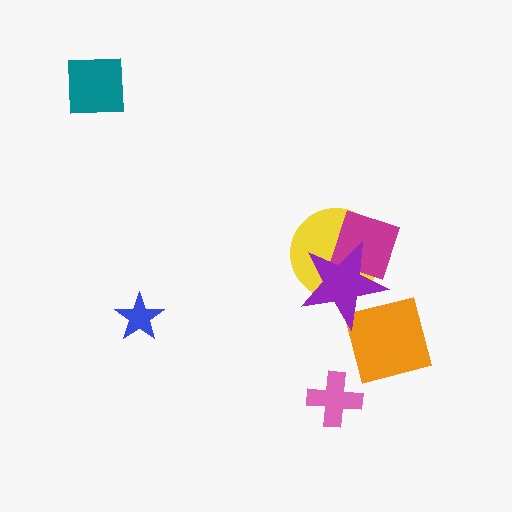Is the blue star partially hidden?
No, no other shape covers it.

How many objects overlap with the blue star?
0 objects overlap with the blue star.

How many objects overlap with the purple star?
3 objects overlap with the purple star.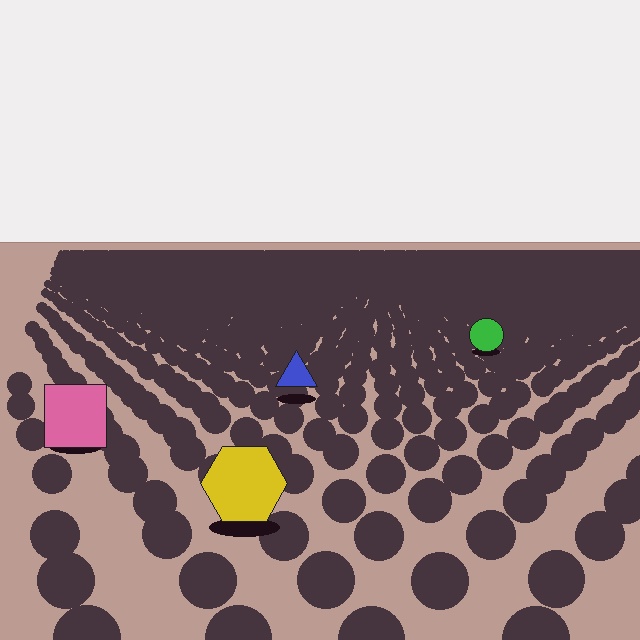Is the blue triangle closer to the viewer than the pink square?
No. The pink square is closer — you can tell from the texture gradient: the ground texture is coarser near it.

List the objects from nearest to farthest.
From nearest to farthest: the yellow hexagon, the pink square, the blue triangle, the green circle.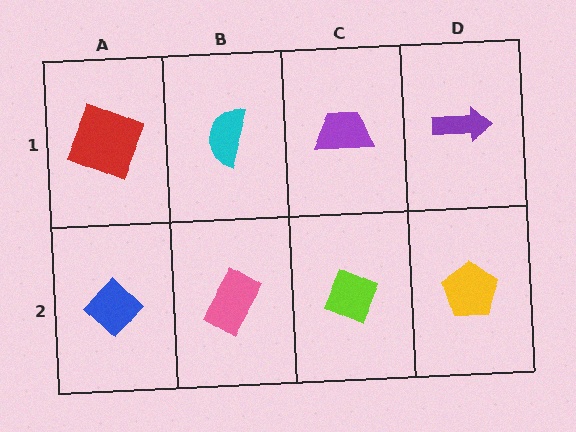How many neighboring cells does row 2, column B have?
3.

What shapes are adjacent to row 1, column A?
A blue diamond (row 2, column A), a cyan semicircle (row 1, column B).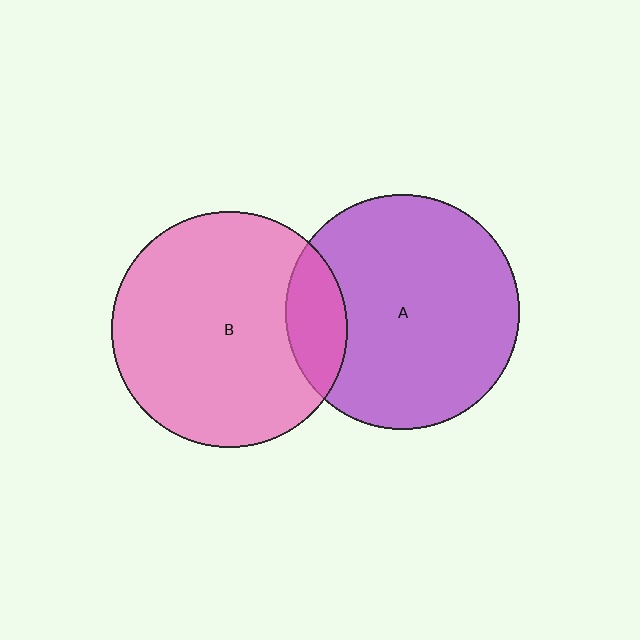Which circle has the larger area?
Circle B (pink).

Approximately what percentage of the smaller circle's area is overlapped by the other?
Approximately 15%.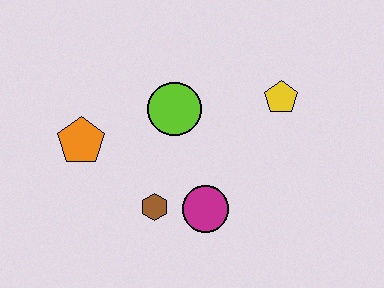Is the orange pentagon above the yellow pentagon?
No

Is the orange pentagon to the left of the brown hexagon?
Yes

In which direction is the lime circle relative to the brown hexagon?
The lime circle is above the brown hexagon.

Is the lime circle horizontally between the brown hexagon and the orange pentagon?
No